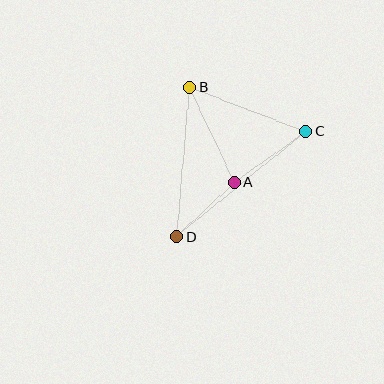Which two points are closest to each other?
Points A and D are closest to each other.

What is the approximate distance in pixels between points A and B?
The distance between A and B is approximately 105 pixels.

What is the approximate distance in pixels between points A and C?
The distance between A and C is approximately 88 pixels.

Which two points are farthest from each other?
Points C and D are farthest from each other.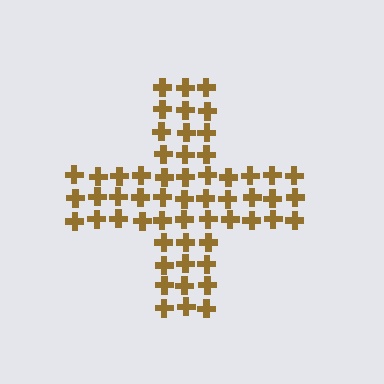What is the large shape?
The large shape is a cross.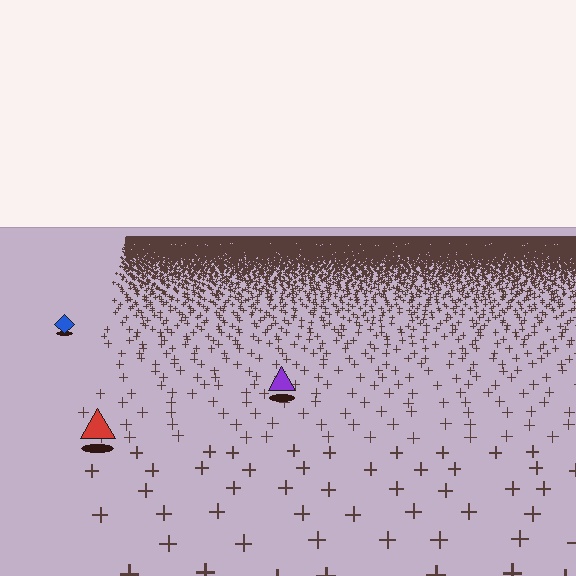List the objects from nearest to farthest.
From nearest to farthest: the red triangle, the purple triangle, the blue diamond.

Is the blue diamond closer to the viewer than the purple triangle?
No. The purple triangle is closer — you can tell from the texture gradient: the ground texture is coarser near it.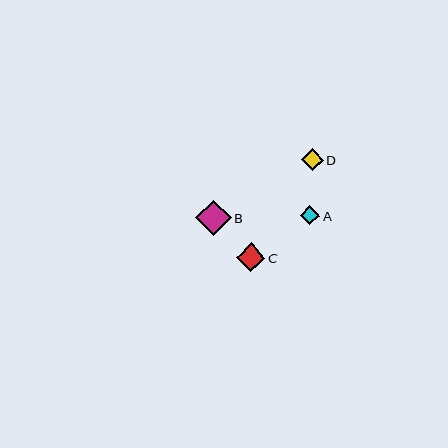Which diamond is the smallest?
Diamond A is the smallest with a size of approximately 19 pixels.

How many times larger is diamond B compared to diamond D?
Diamond B is approximately 1.6 times the size of diamond D.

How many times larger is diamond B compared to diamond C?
Diamond B is approximately 1.2 times the size of diamond C.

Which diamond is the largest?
Diamond B is the largest with a size of approximately 36 pixels.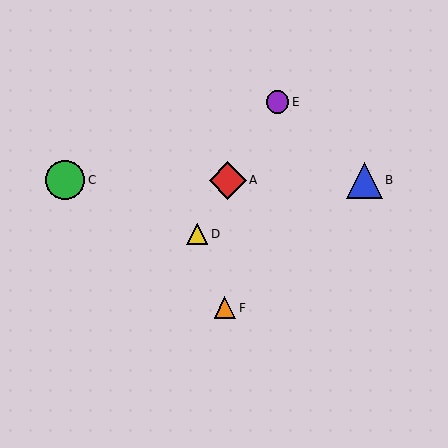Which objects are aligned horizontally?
Objects A, B, C are aligned horizontally.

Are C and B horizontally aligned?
Yes, both are at y≈180.